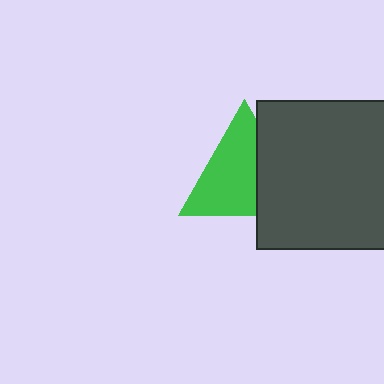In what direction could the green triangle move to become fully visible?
The green triangle could move left. That would shift it out from behind the dark gray square entirely.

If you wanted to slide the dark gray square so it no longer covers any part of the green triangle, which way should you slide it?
Slide it right — that is the most direct way to separate the two shapes.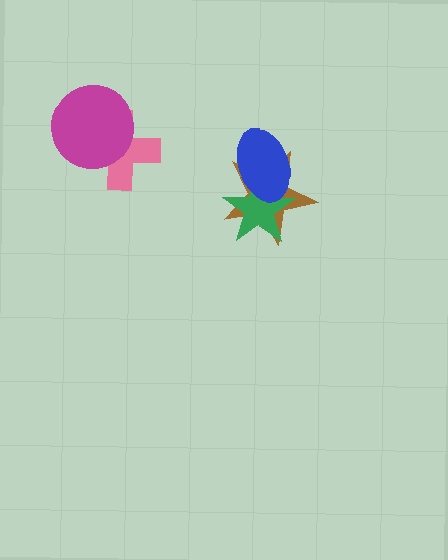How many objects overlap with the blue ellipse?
2 objects overlap with the blue ellipse.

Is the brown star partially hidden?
Yes, it is partially covered by another shape.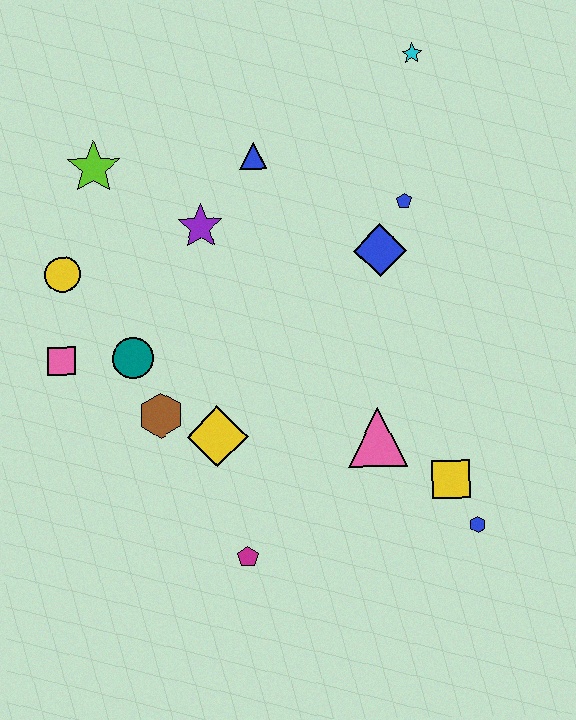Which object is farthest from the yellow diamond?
The cyan star is farthest from the yellow diamond.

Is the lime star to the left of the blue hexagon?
Yes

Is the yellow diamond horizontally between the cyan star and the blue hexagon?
No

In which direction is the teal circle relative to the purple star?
The teal circle is below the purple star.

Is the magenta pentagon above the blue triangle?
No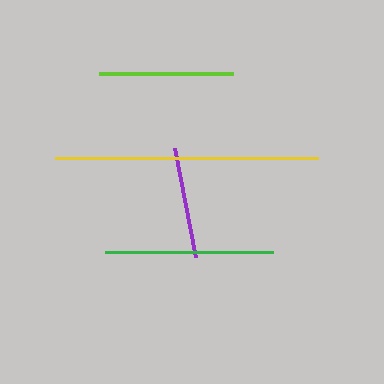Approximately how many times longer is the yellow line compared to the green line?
The yellow line is approximately 1.6 times the length of the green line.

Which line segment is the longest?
The yellow line is the longest at approximately 262 pixels.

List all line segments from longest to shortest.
From longest to shortest: yellow, green, lime, purple.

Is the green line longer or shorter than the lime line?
The green line is longer than the lime line.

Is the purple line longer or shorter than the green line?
The green line is longer than the purple line.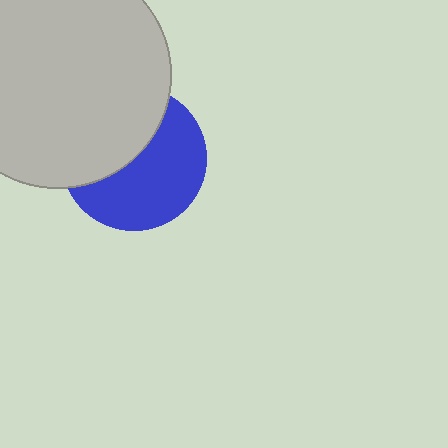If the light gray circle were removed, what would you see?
You would see the complete blue circle.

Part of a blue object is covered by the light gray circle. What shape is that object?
It is a circle.